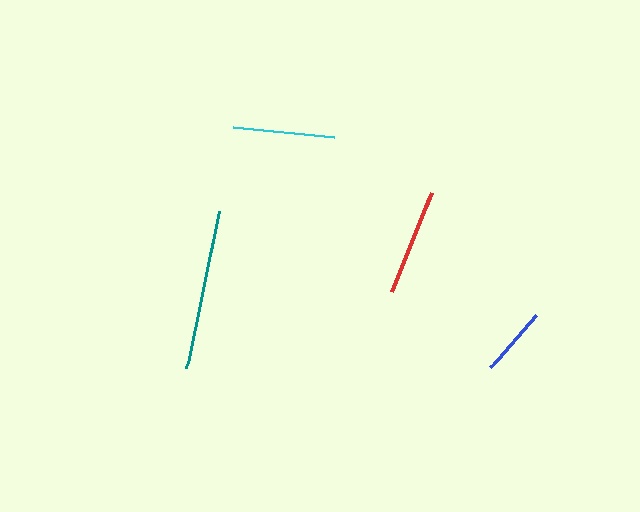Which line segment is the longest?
The teal line is the longest at approximately 161 pixels.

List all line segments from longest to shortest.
From longest to shortest: teal, red, cyan, blue.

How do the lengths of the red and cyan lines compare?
The red and cyan lines are approximately the same length.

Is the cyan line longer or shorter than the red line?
The red line is longer than the cyan line.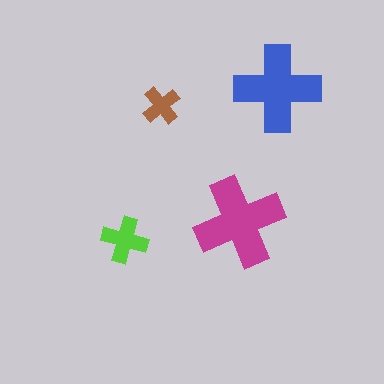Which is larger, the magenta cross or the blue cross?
The magenta one.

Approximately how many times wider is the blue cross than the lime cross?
About 2 times wider.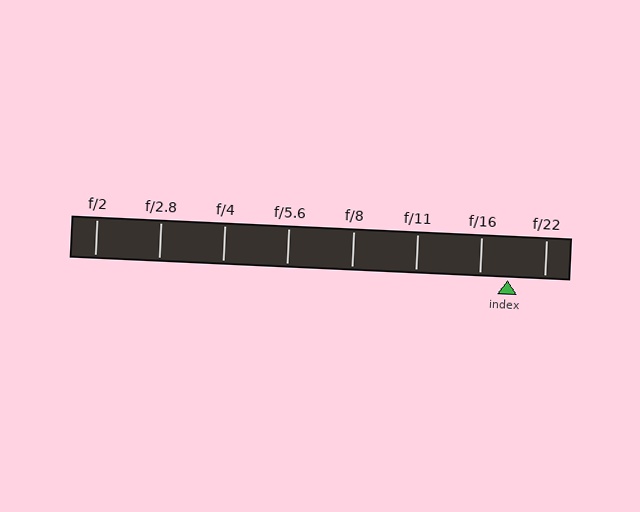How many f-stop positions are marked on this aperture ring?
There are 8 f-stop positions marked.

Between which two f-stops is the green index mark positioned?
The index mark is between f/16 and f/22.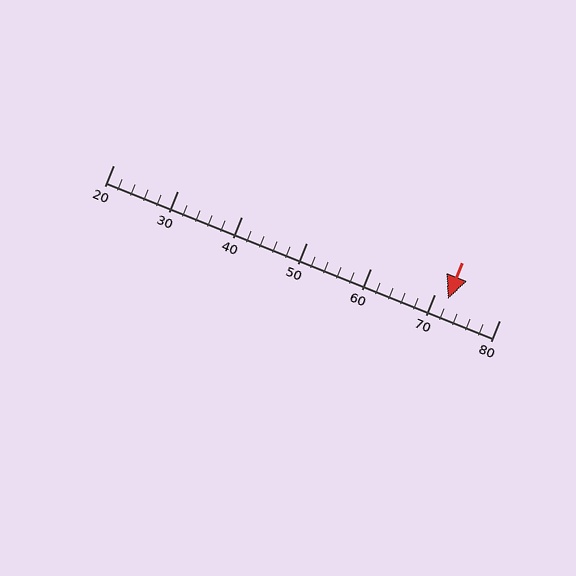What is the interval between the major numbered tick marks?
The major tick marks are spaced 10 units apart.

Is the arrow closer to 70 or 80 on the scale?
The arrow is closer to 70.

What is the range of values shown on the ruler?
The ruler shows values from 20 to 80.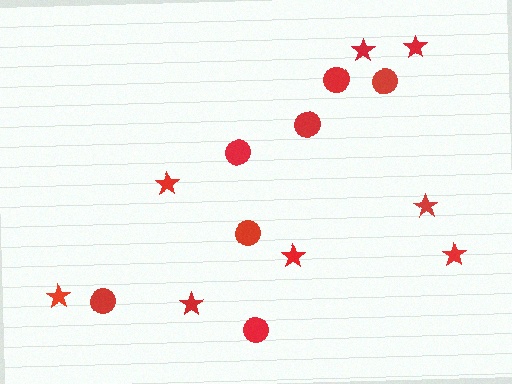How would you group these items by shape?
There are 2 groups: one group of circles (7) and one group of stars (8).